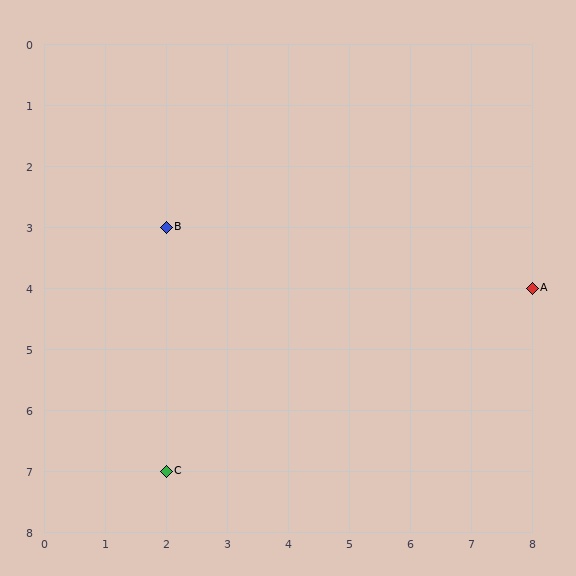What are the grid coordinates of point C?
Point C is at grid coordinates (2, 7).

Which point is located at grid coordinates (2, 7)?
Point C is at (2, 7).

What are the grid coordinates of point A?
Point A is at grid coordinates (8, 4).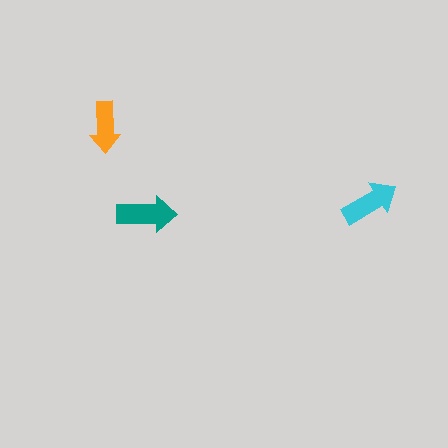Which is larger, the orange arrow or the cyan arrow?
The cyan one.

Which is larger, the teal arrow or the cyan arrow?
The teal one.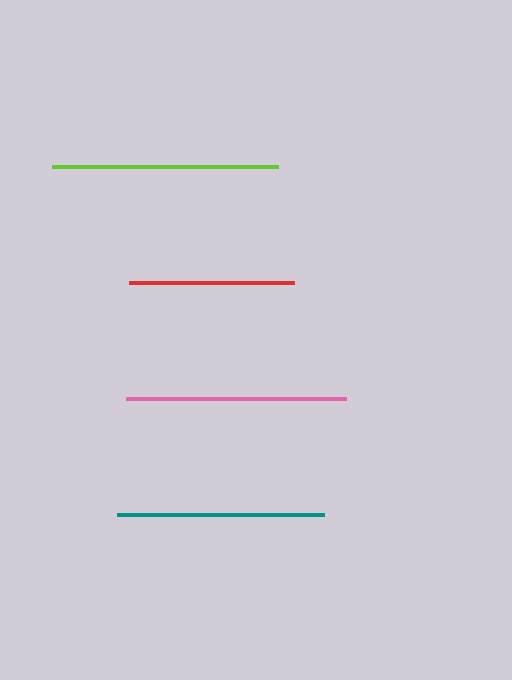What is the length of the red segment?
The red segment is approximately 165 pixels long.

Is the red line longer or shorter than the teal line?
The teal line is longer than the red line.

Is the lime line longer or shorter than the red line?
The lime line is longer than the red line.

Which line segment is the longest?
The lime line is the longest at approximately 226 pixels.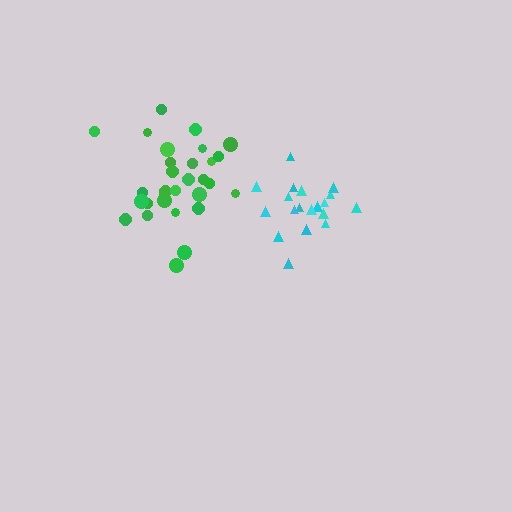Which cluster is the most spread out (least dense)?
Green.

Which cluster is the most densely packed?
Cyan.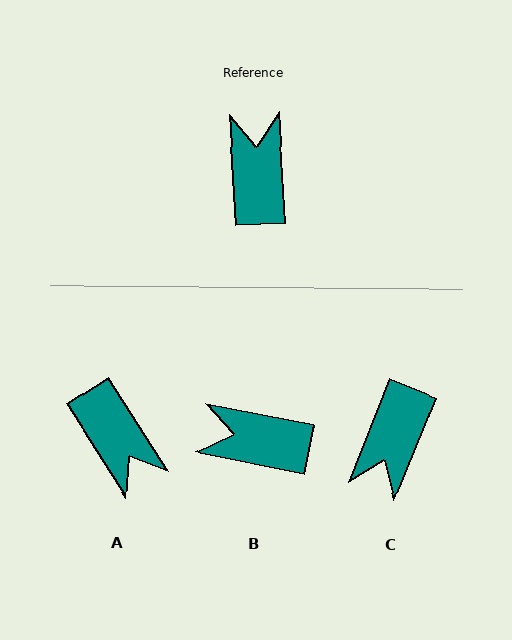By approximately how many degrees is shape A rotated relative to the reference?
Approximately 151 degrees clockwise.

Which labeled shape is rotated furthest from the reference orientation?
C, about 155 degrees away.